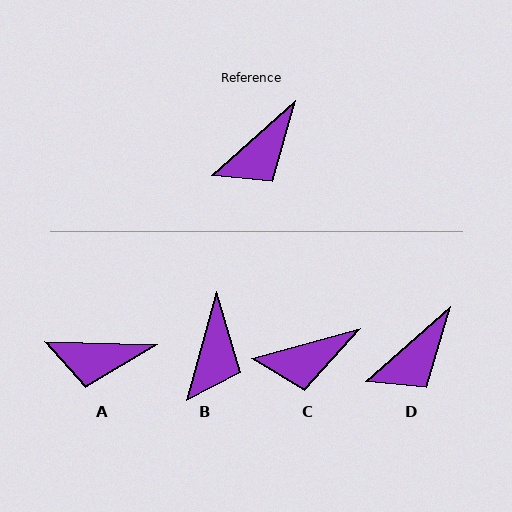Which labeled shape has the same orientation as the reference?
D.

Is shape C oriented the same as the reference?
No, it is off by about 26 degrees.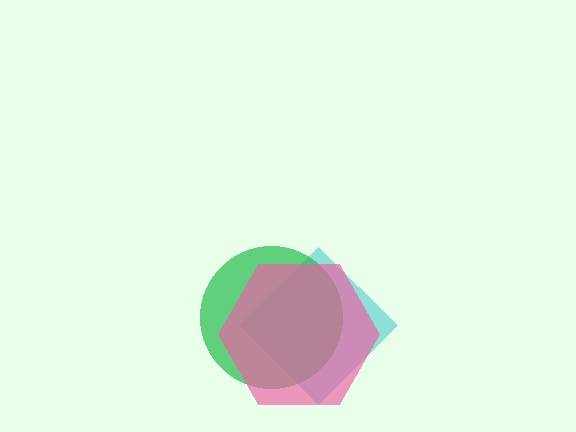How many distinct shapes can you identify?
There are 3 distinct shapes: a cyan diamond, a green circle, a pink hexagon.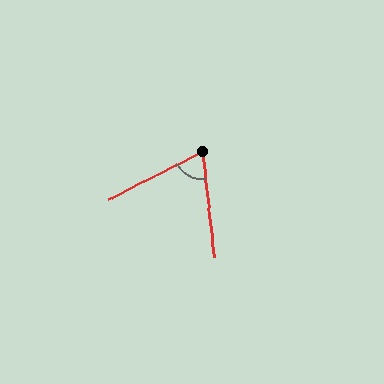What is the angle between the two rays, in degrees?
Approximately 69 degrees.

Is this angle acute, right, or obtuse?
It is acute.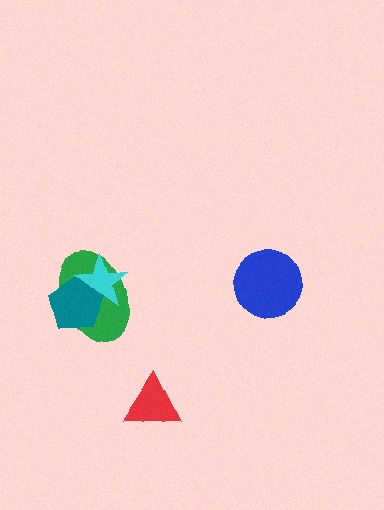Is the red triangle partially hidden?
No, no other shape covers it.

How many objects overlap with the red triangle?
0 objects overlap with the red triangle.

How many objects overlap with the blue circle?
0 objects overlap with the blue circle.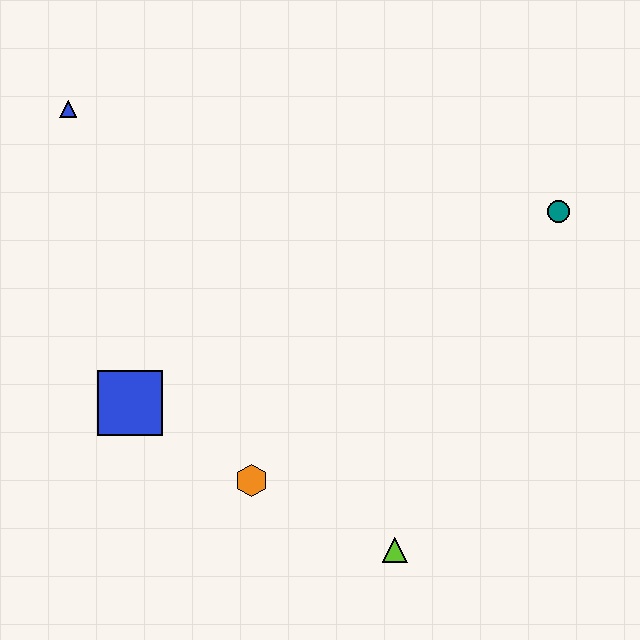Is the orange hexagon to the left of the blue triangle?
No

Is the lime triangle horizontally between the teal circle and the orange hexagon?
Yes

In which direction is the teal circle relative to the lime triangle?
The teal circle is above the lime triangle.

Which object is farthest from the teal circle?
The blue triangle is farthest from the teal circle.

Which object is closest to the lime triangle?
The orange hexagon is closest to the lime triangle.